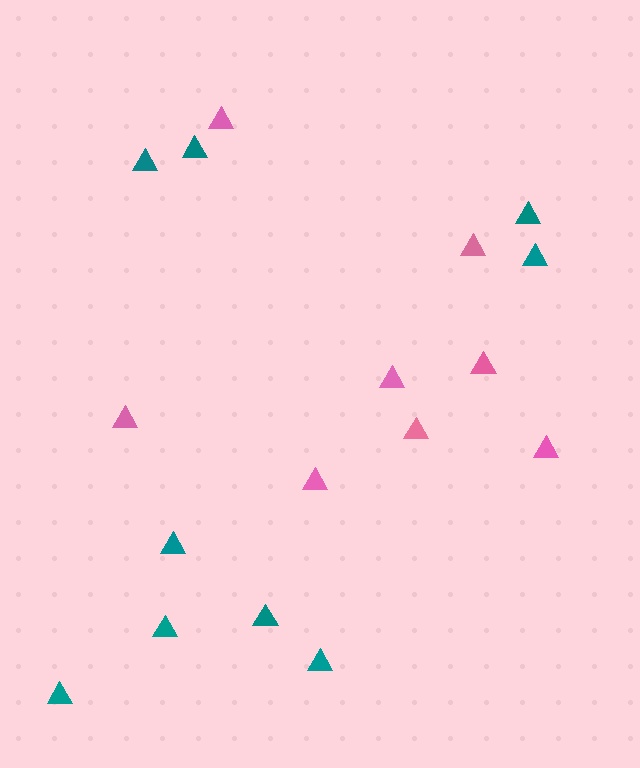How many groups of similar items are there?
There are 2 groups: one group of pink triangles (8) and one group of teal triangles (9).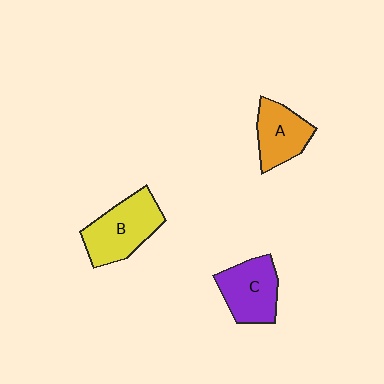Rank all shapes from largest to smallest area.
From largest to smallest: B (yellow), C (purple), A (orange).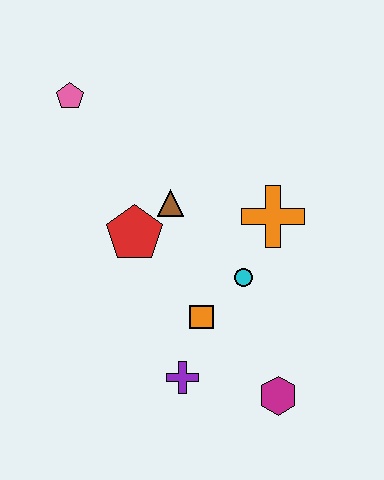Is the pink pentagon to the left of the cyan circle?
Yes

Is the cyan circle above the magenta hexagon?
Yes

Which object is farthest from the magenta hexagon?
The pink pentagon is farthest from the magenta hexagon.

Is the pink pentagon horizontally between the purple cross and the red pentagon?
No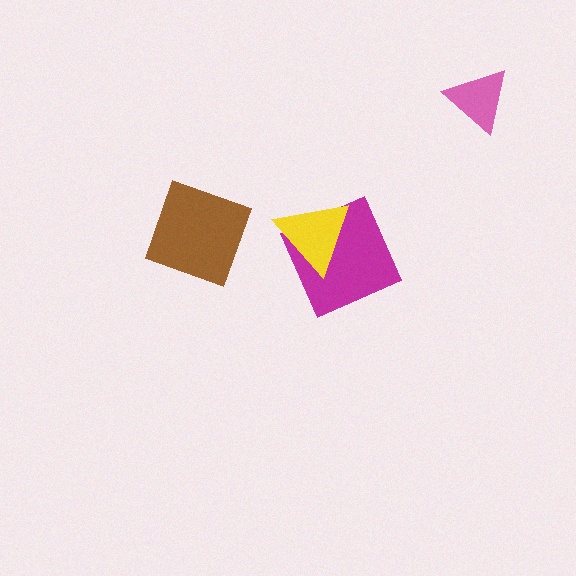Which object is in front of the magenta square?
The yellow triangle is in front of the magenta square.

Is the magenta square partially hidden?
Yes, it is partially covered by another shape.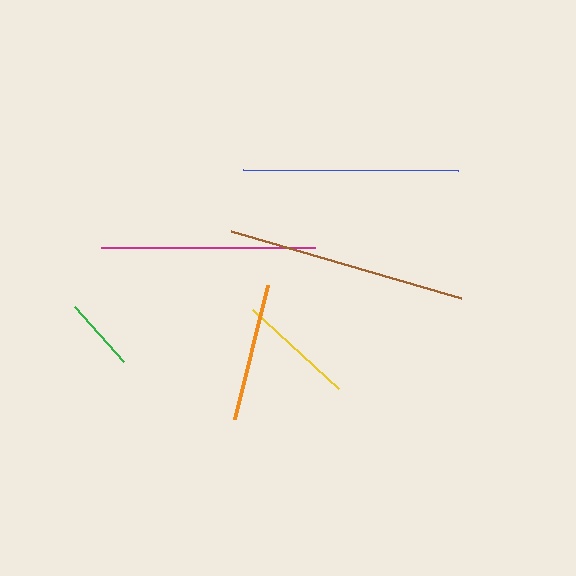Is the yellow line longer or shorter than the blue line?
The blue line is longer than the yellow line.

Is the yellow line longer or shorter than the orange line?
The orange line is longer than the yellow line.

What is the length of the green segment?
The green segment is approximately 73 pixels long.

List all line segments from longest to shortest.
From longest to shortest: brown, blue, magenta, orange, yellow, green.